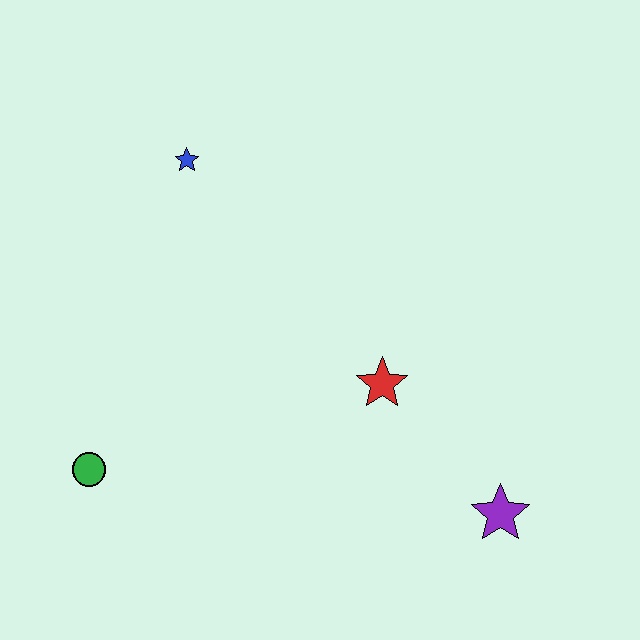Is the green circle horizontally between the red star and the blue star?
No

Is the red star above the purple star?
Yes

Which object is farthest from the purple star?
The blue star is farthest from the purple star.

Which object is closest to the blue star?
The red star is closest to the blue star.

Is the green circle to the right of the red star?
No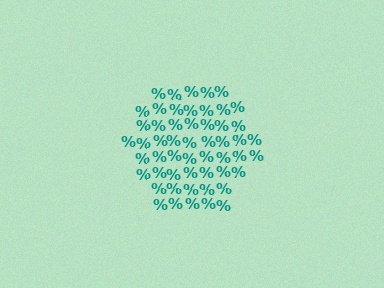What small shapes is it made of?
It is made of small percent signs.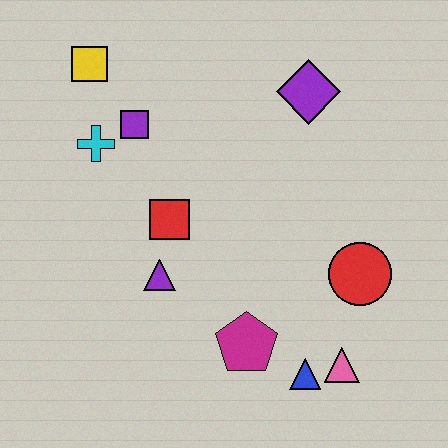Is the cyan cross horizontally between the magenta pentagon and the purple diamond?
No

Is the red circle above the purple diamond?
No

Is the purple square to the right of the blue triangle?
No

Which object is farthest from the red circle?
The yellow square is farthest from the red circle.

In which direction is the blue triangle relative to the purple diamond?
The blue triangle is below the purple diamond.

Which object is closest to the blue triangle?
The pink triangle is closest to the blue triangle.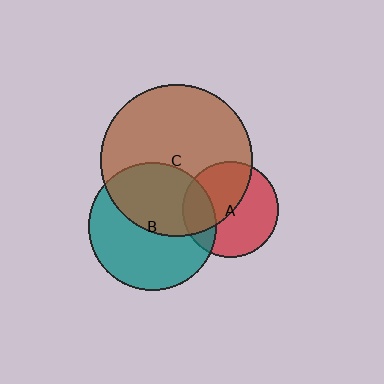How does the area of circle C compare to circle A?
Approximately 2.5 times.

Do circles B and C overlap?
Yes.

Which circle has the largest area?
Circle C (brown).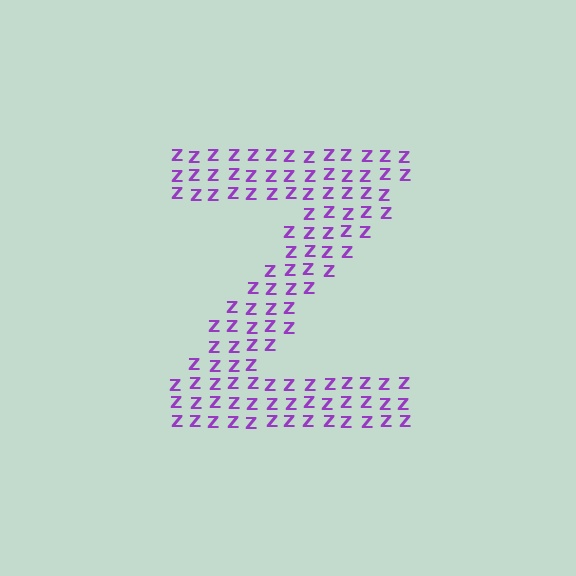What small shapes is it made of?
It is made of small letter Z's.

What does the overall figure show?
The overall figure shows the letter Z.